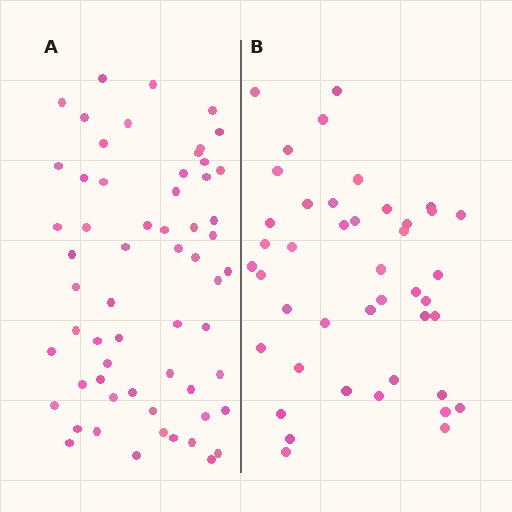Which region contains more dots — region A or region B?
Region A (the left region) has more dots.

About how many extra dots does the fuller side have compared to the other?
Region A has approximately 15 more dots than region B.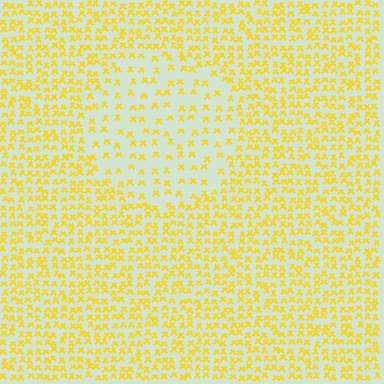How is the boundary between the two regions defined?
The boundary is defined by a change in element density (approximately 2.2x ratio). All elements are the same color, size, and shape.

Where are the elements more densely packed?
The elements are more densely packed outside the circle boundary.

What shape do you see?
I see a circle.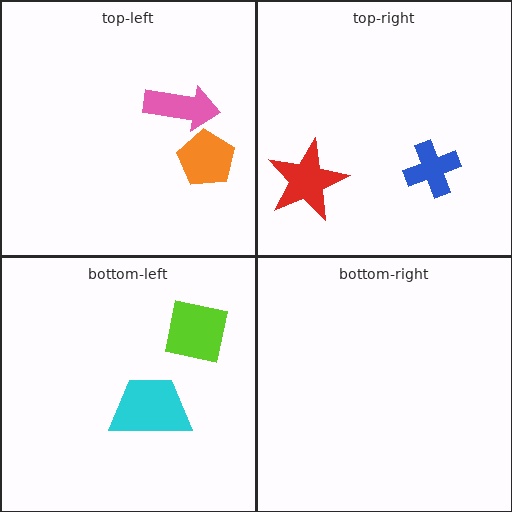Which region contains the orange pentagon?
The top-left region.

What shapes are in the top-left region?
The orange pentagon, the pink arrow.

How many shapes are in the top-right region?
2.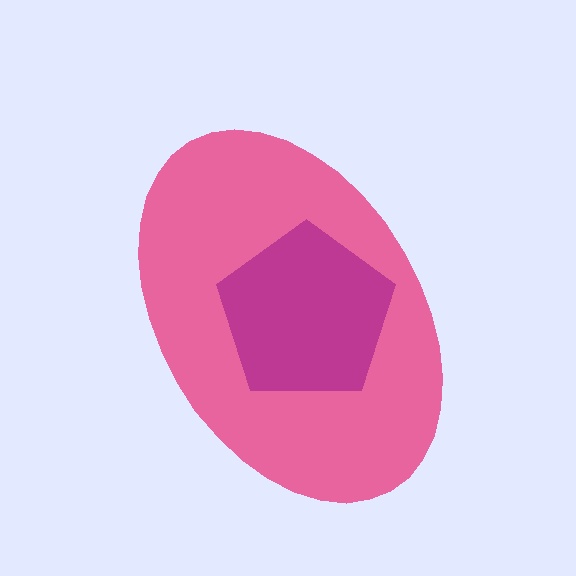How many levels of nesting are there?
2.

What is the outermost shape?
The pink ellipse.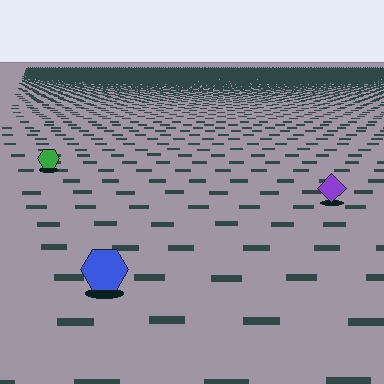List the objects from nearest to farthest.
From nearest to farthest: the blue hexagon, the purple diamond, the green hexagon.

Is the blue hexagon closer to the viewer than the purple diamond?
Yes. The blue hexagon is closer — you can tell from the texture gradient: the ground texture is coarser near it.